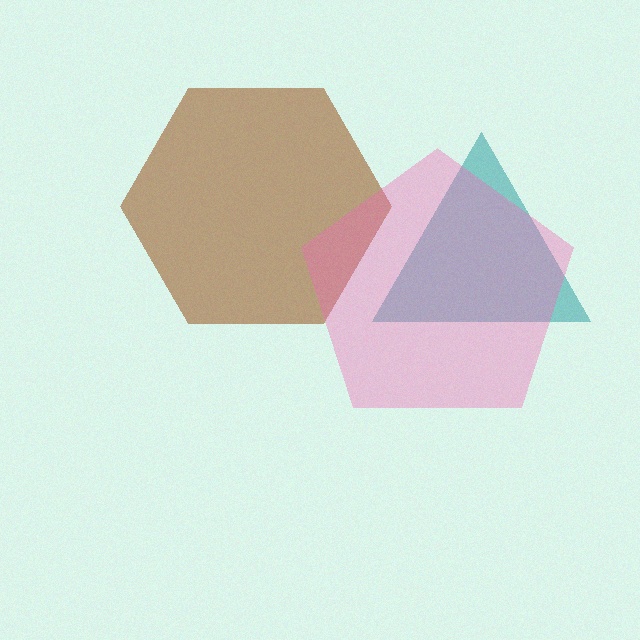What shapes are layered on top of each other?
The layered shapes are: a brown hexagon, a teal triangle, a pink pentagon.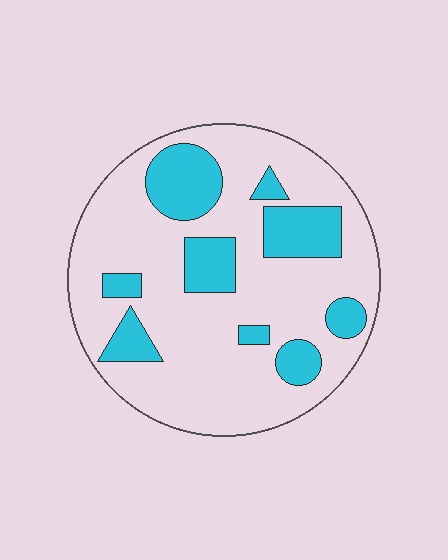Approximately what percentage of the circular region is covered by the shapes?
Approximately 25%.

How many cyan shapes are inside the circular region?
9.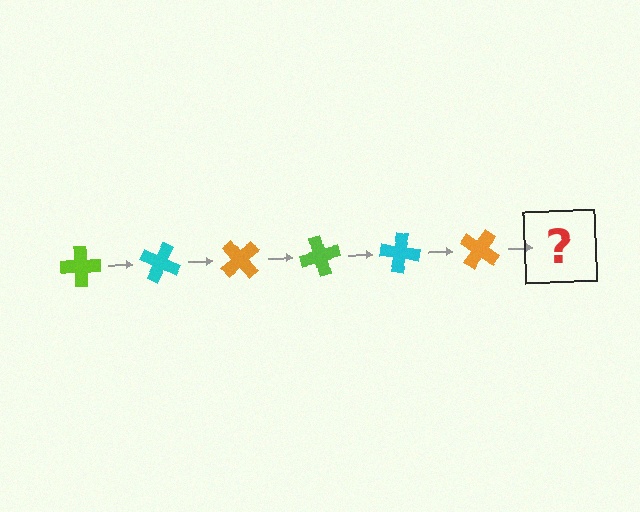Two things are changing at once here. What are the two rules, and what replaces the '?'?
The two rules are that it rotates 25 degrees each step and the color cycles through lime, cyan, and orange. The '?' should be a lime cross, rotated 150 degrees from the start.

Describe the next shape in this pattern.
It should be a lime cross, rotated 150 degrees from the start.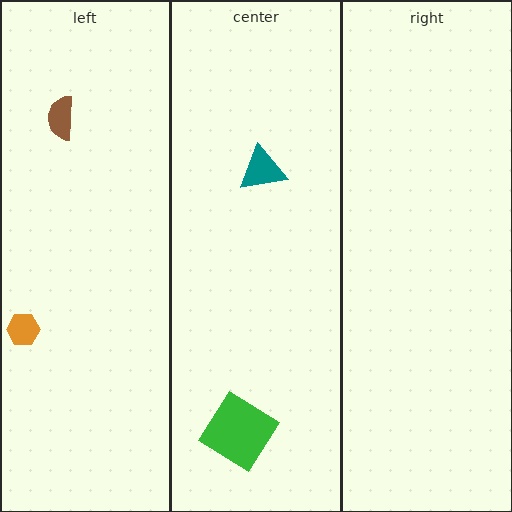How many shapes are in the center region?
2.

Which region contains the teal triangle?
The center region.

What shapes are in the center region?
The teal triangle, the green diamond.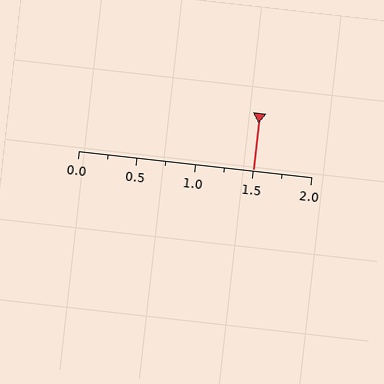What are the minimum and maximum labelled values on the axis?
The axis runs from 0.0 to 2.0.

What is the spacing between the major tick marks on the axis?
The major ticks are spaced 0.5 apart.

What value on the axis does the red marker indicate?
The marker indicates approximately 1.5.